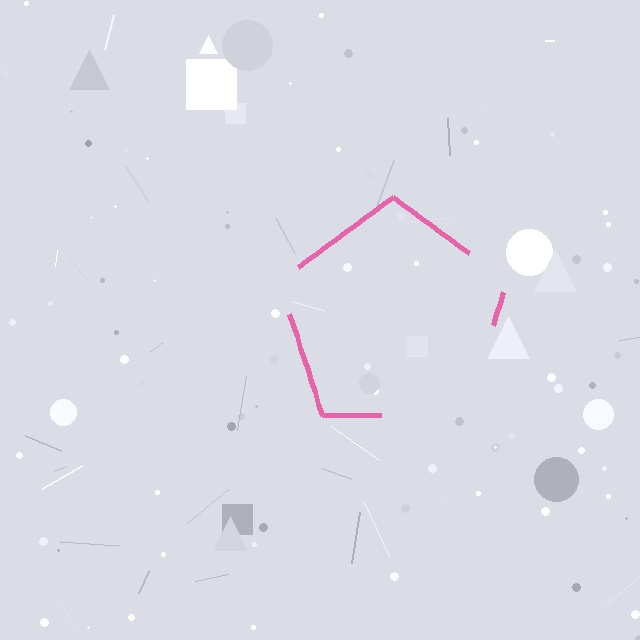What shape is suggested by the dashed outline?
The dashed outline suggests a pentagon.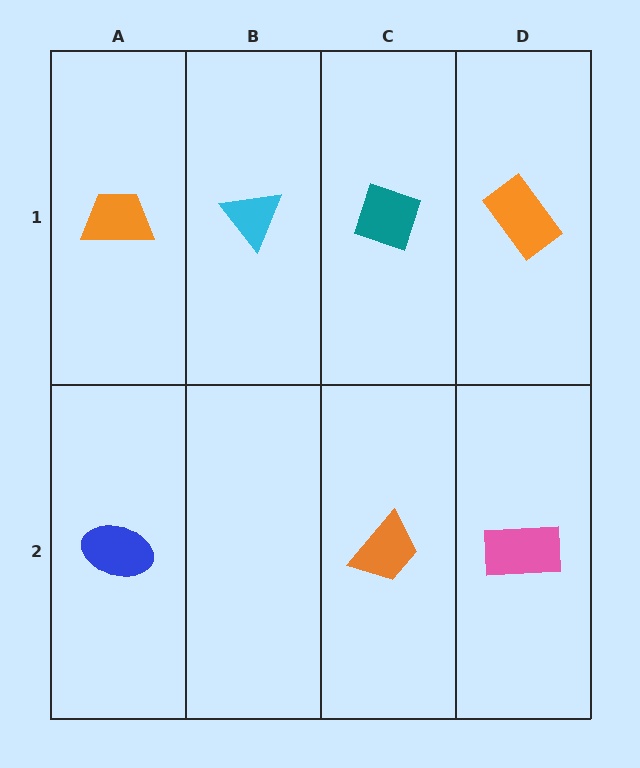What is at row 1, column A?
An orange trapezoid.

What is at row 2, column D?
A pink rectangle.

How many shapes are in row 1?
4 shapes.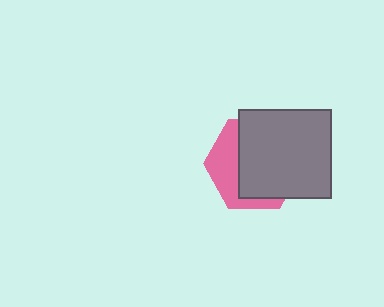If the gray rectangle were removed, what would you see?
You would see the complete pink hexagon.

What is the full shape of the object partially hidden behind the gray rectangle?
The partially hidden object is a pink hexagon.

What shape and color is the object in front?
The object in front is a gray rectangle.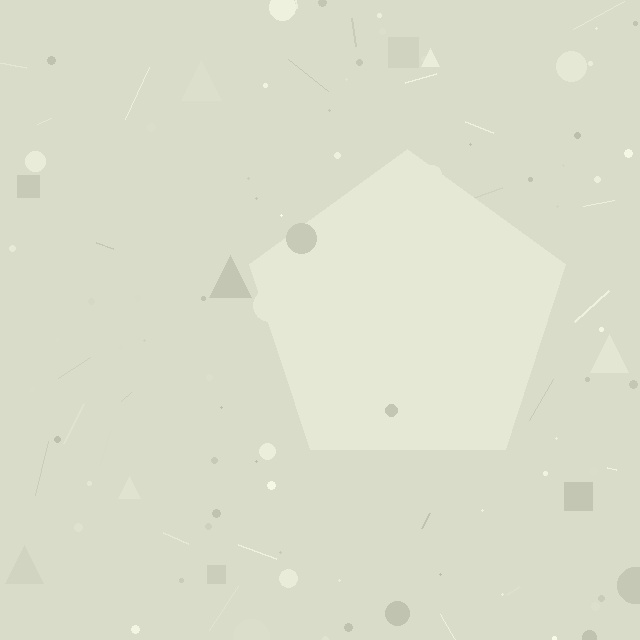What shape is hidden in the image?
A pentagon is hidden in the image.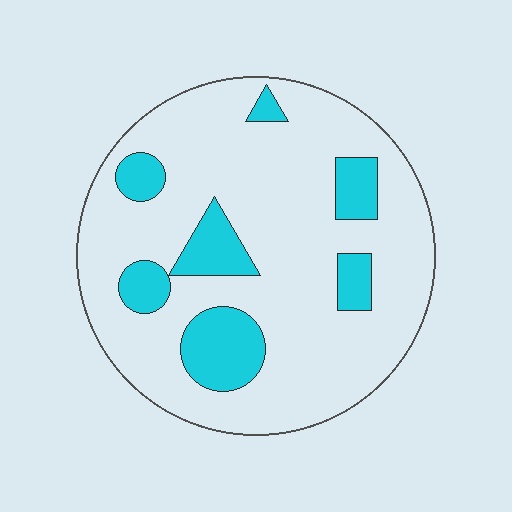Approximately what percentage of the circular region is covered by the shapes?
Approximately 20%.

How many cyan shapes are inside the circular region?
7.